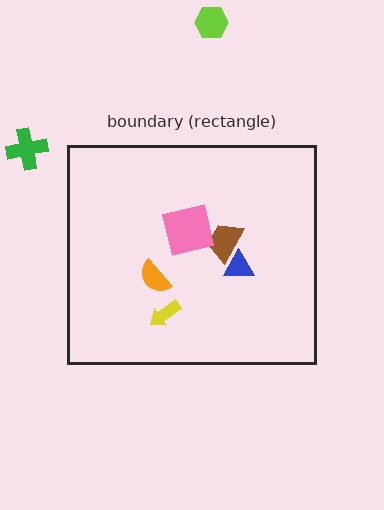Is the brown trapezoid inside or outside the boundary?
Inside.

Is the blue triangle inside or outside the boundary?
Inside.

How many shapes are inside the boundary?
5 inside, 2 outside.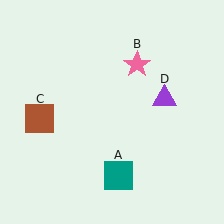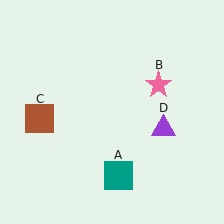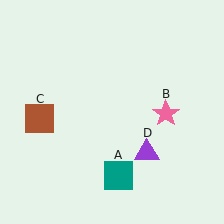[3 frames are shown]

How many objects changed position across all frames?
2 objects changed position: pink star (object B), purple triangle (object D).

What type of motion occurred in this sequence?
The pink star (object B), purple triangle (object D) rotated clockwise around the center of the scene.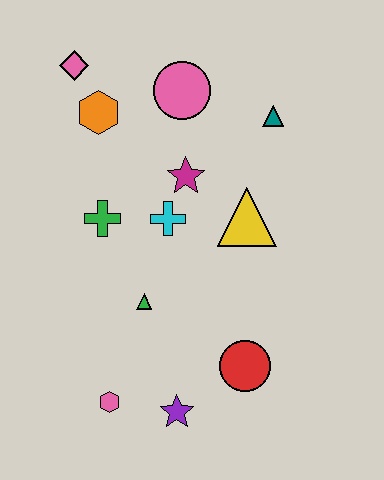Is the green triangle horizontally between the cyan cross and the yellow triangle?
No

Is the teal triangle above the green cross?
Yes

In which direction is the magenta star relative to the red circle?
The magenta star is above the red circle.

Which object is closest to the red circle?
The purple star is closest to the red circle.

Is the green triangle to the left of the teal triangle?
Yes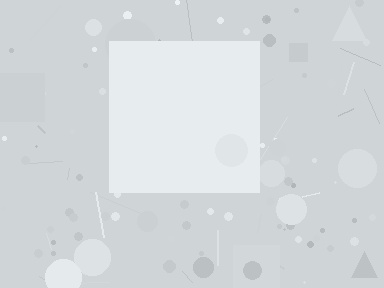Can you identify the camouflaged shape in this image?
The camouflaged shape is a square.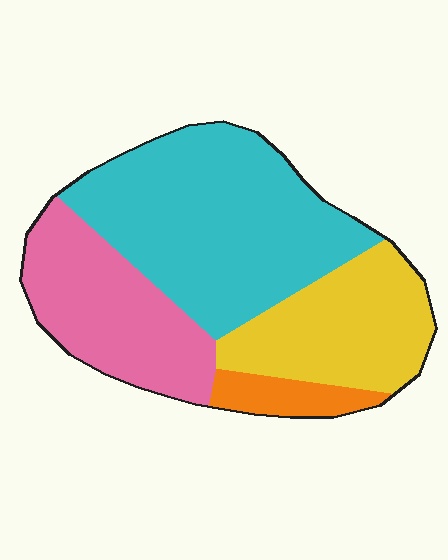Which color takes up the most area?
Cyan, at roughly 45%.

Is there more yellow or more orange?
Yellow.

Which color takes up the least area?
Orange, at roughly 5%.